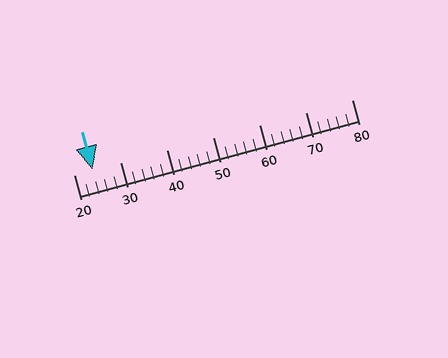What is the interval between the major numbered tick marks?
The major tick marks are spaced 10 units apart.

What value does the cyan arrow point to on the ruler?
The cyan arrow points to approximately 24.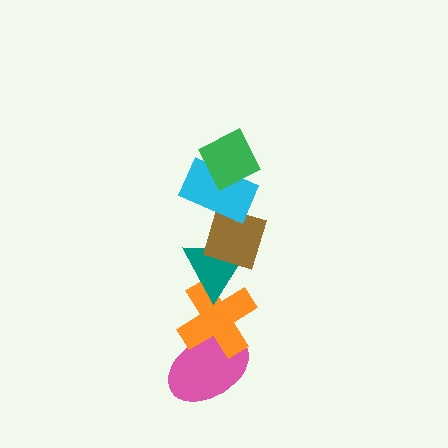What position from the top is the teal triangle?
The teal triangle is 4th from the top.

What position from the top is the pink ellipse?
The pink ellipse is 6th from the top.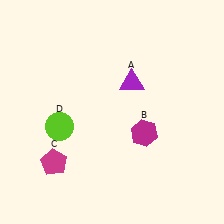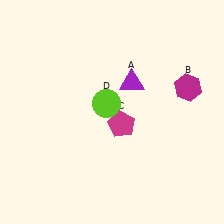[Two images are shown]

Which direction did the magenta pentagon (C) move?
The magenta pentagon (C) moved right.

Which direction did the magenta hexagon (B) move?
The magenta hexagon (B) moved up.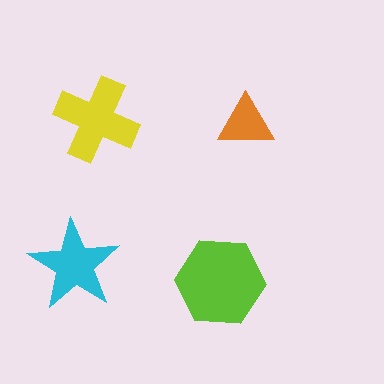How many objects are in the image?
There are 4 objects in the image.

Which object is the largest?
The lime hexagon.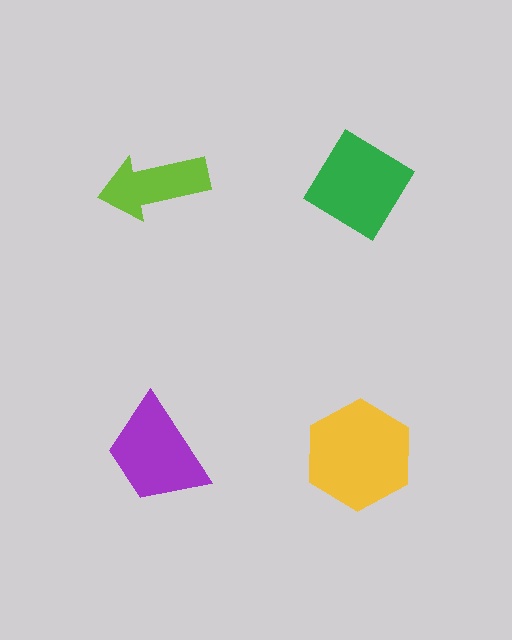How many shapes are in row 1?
2 shapes.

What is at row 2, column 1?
A purple trapezoid.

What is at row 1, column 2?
A green diamond.